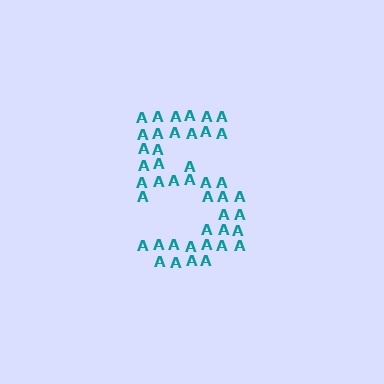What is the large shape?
The large shape is the digit 5.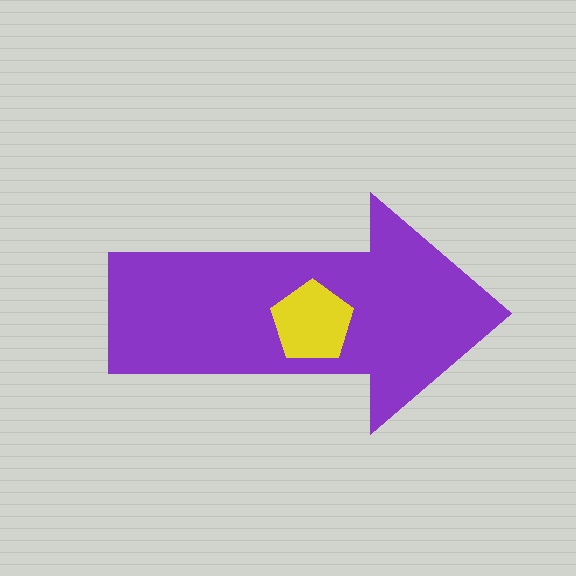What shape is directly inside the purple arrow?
The yellow pentagon.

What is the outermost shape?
The purple arrow.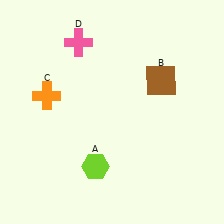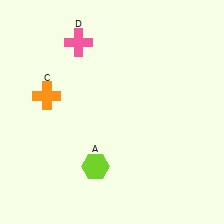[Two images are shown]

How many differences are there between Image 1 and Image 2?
There is 1 difference between the two images.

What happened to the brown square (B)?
The brown square (B) was removed in Image 2. It was in the top-right area of Image 1.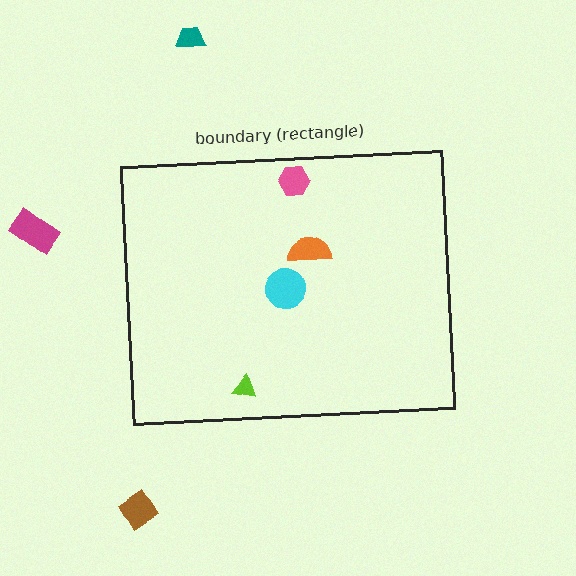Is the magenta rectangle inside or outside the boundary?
Outside.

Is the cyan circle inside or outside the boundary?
Inside.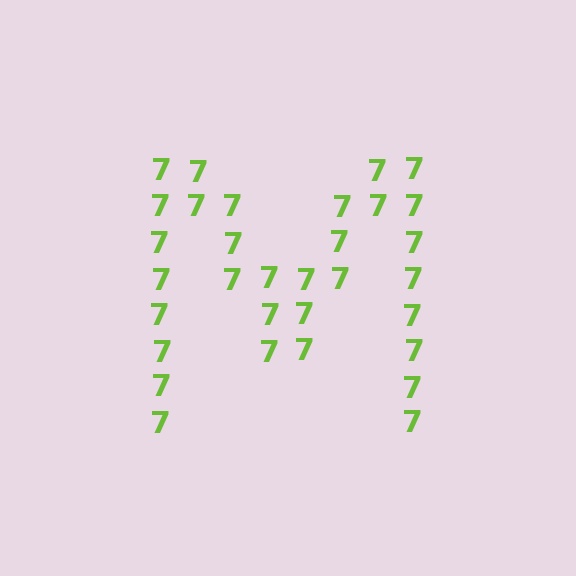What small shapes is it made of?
It is made of small digit 7's.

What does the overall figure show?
The overall figure shows the letter M.